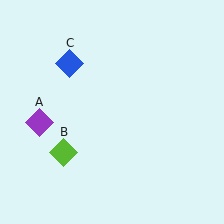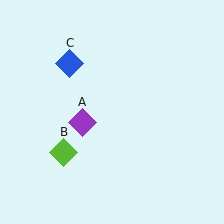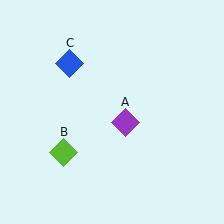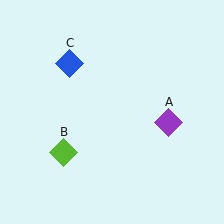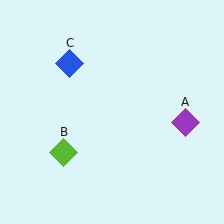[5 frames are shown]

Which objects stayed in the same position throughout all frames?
Lime diamond (object B) and blue diamond (object C) remained stationary.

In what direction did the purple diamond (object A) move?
The purple diamond (object A) moved right.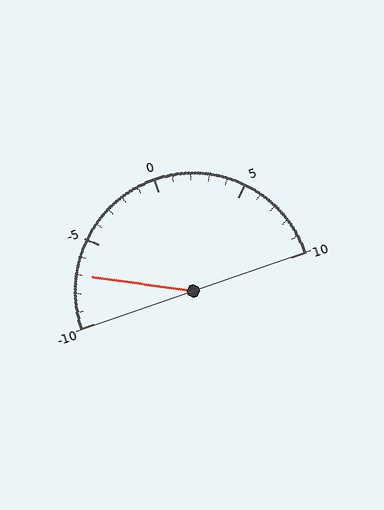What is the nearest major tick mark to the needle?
The nearest major tick mark is -5.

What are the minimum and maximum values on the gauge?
The gauge ranges from -10 to 10.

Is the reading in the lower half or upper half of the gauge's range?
The reading is in the lower half of the range (-10 to 10).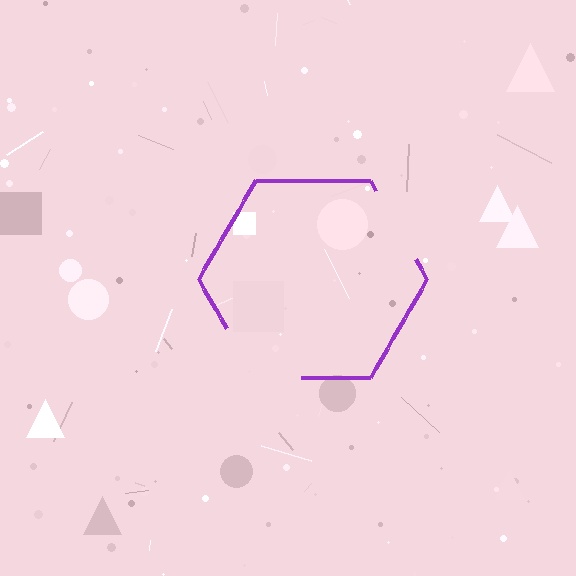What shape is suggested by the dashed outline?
The dashed outline suggests a hexagon.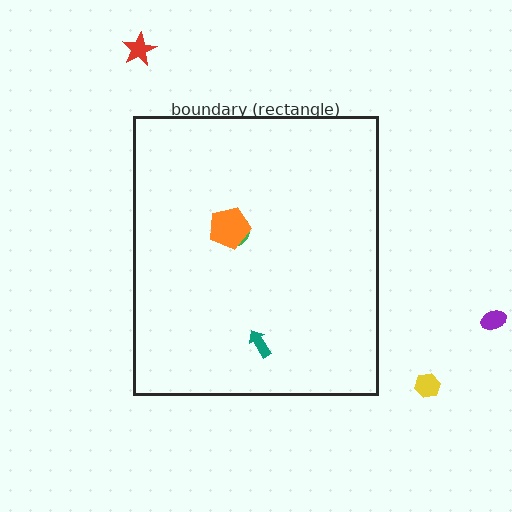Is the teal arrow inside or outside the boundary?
Inside.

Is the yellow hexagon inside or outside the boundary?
Outside.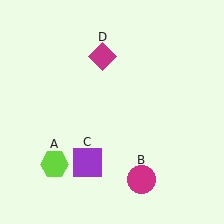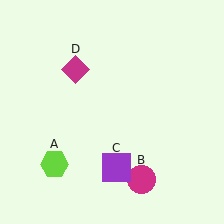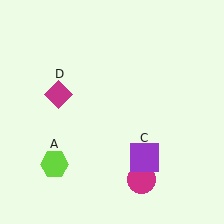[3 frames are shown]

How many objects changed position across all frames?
2 objects changed position: purple square (object C), magenta diamond (object D).